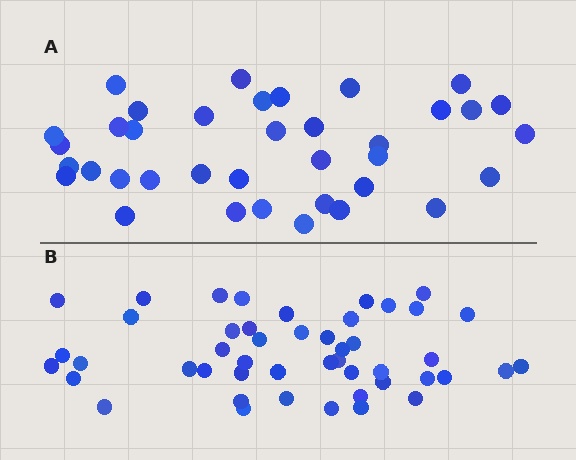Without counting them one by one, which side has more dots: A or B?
Region B (the bottom region) has more dots.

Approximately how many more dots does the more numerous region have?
Region B has roughly 10 or so more dots than region A.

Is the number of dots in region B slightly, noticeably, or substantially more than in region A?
Region B has noticeably more, but not dramatically so. The ratio is roughly 1.3 to 1.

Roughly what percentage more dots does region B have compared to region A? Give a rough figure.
About 25% more.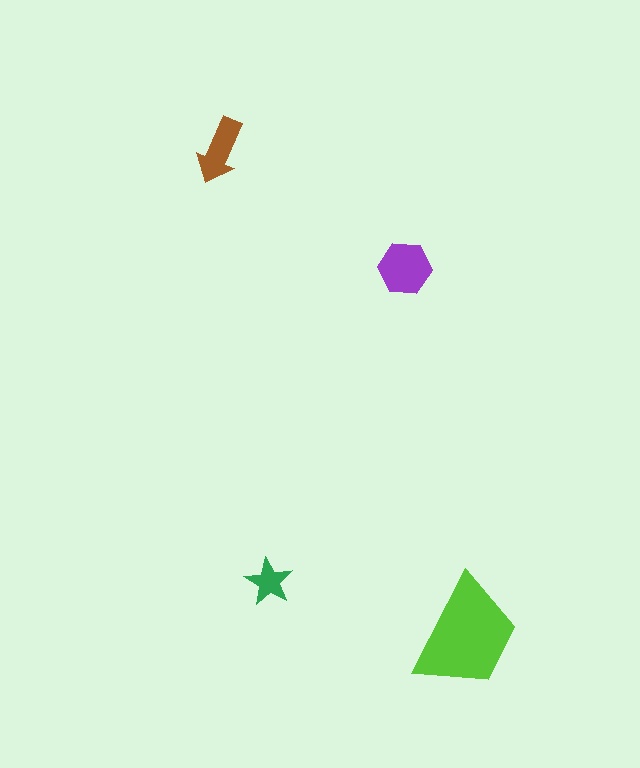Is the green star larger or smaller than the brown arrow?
Smaller.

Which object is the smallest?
The green star.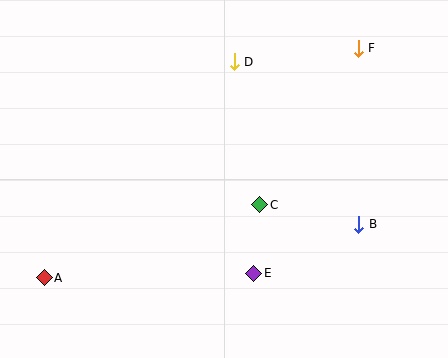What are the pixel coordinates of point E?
Point E is at (254, 273).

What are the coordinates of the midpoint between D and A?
The midpoint between D and A is at (139, 170).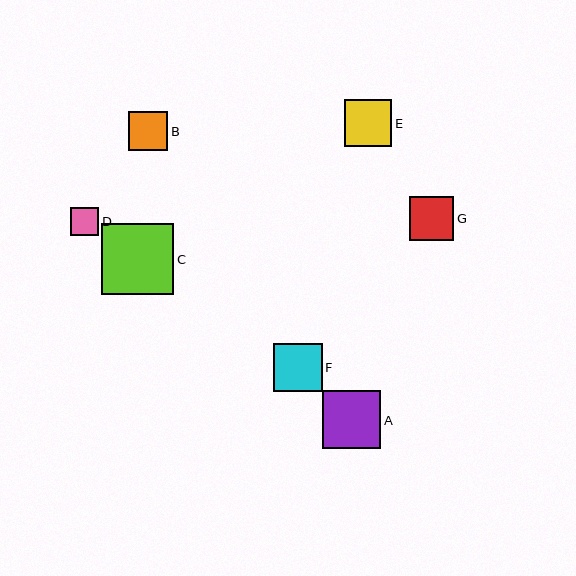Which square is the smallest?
Square D is the smallest with a size of approximately 28 pixels.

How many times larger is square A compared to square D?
Square A is approximately 2.1 times the size of square D.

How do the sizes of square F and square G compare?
Square F and square G are approximately the same size.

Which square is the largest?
Square C is the largest with a size of approximately 72 pixels.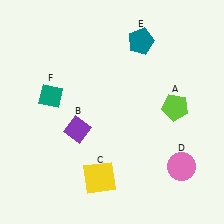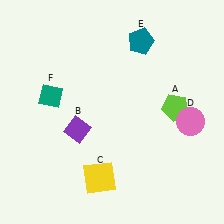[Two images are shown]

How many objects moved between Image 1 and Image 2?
1 object moved between the two images.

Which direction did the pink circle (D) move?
The pink circle (D) moved up.